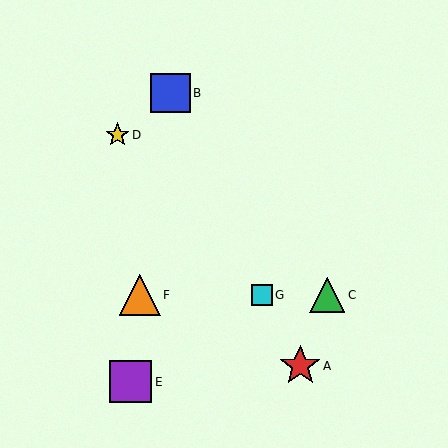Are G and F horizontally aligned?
Yes, both are at y≈295.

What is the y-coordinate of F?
Object F is at y≈295.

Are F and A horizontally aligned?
No, F is at y≈295 and A is at y≈366.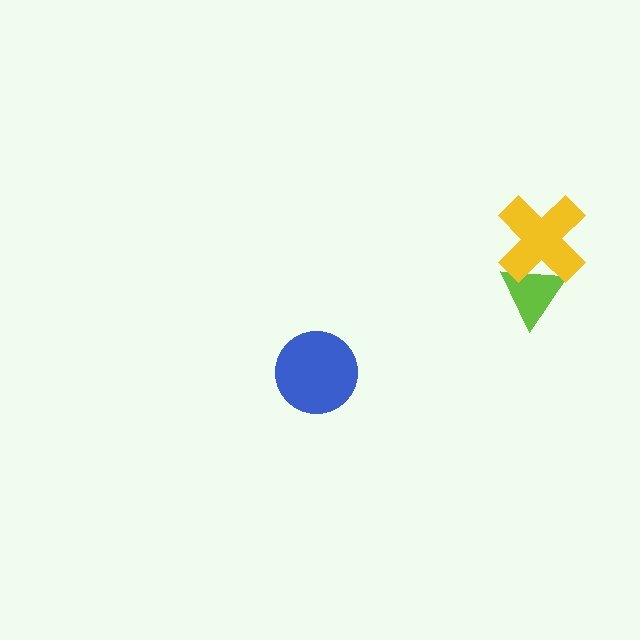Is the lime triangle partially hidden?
Yes, it is partially covered by another shape.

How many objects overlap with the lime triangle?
1 object overlaps with the lime triangle.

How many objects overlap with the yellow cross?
1 object overlaps with the yellow cross.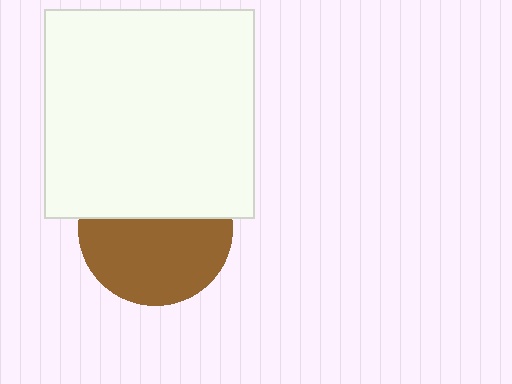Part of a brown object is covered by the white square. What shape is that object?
It is a circle.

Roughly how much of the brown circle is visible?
About half of it is visible (roughly 57%).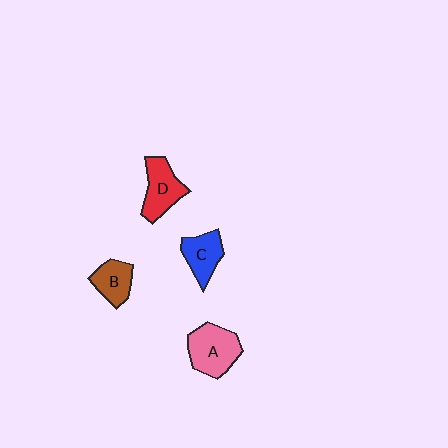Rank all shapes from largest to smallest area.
From largest to smallest: A (pink), D (red), C (blue), B (brown).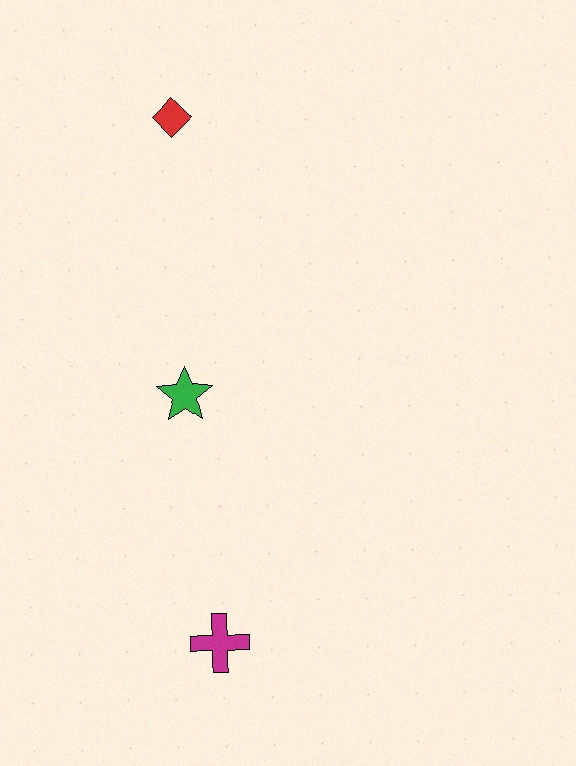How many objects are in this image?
There are 3 objects.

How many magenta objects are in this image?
There is 1 magenta object.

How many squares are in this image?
There are no squares.